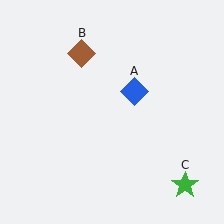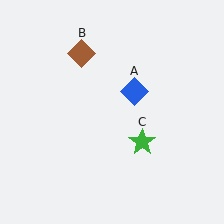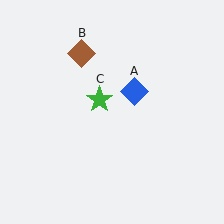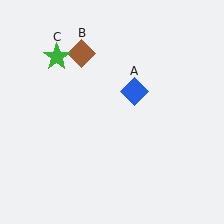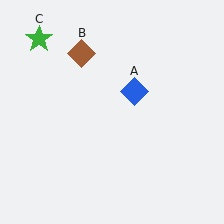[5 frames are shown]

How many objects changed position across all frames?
1 object changed position: green star (object C).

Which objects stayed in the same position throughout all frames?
Blue diamond (object A) and brown diamond (object B) remained stationary.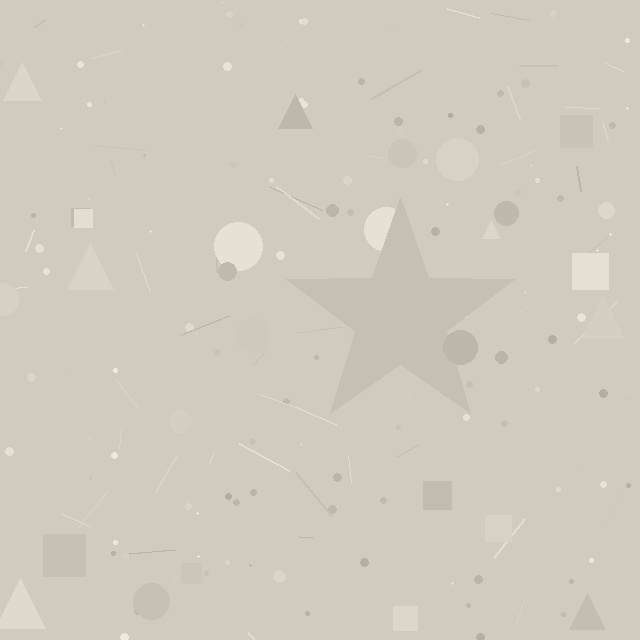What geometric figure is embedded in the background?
A star is embedded in the background.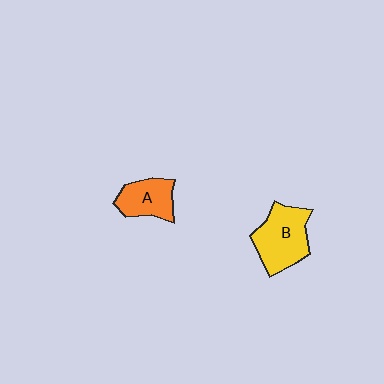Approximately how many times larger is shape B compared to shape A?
Approximately 1.4 times.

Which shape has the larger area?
Shape B (yellow).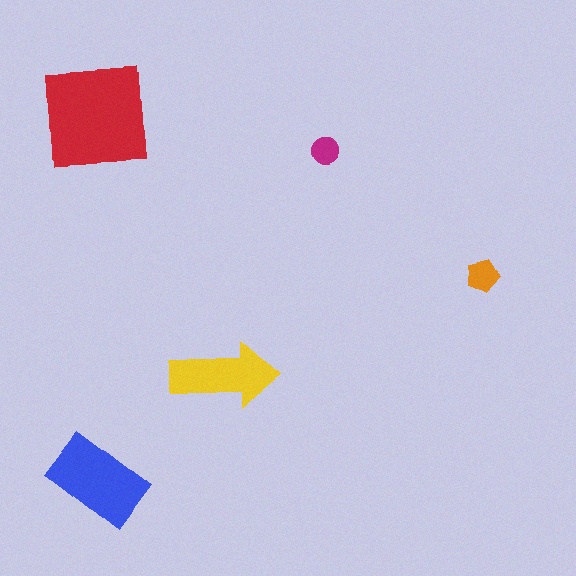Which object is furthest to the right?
The orange pentagon is rightmost.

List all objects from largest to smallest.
The red square, the blue rectangle, the yellow arrow, the orange pentagon, the magenta circle.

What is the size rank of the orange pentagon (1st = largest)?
4th.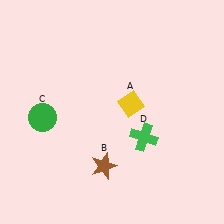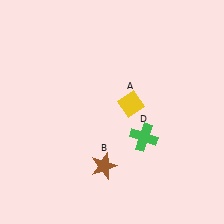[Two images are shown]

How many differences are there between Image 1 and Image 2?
There is 1 difference between the two images.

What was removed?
The green circle (C) was removed in Image 2.